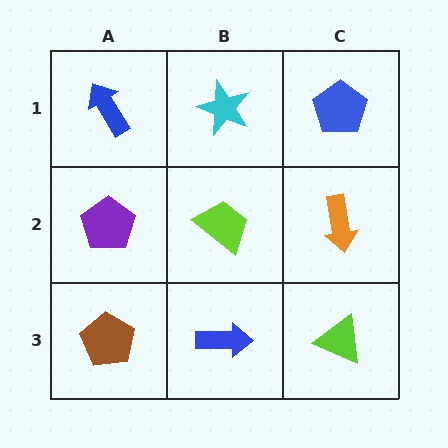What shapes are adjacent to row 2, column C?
A blue pentagon (row 1, column C), a lime triangle (row 3, column C), a lime trapezoid (row 2, column B).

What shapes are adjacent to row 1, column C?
An orange arrow (row 2, column C), a cyan star (row 1, column B).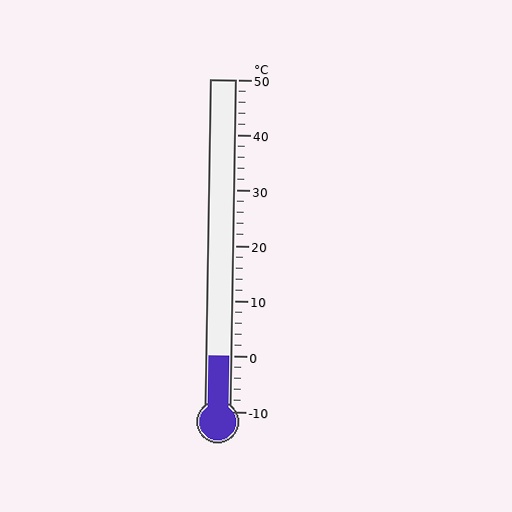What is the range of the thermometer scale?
The thermometer scale ranges from -10°C to 50°C.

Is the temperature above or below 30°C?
The temperature is below 30°C.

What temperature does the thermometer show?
The thermometer shows approximately 0°C.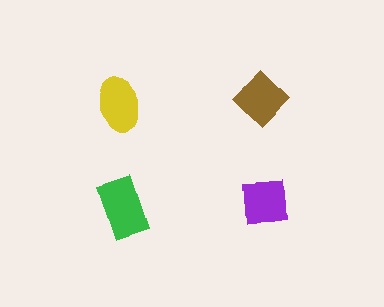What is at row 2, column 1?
A green rectangle.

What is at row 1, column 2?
A brown diamond.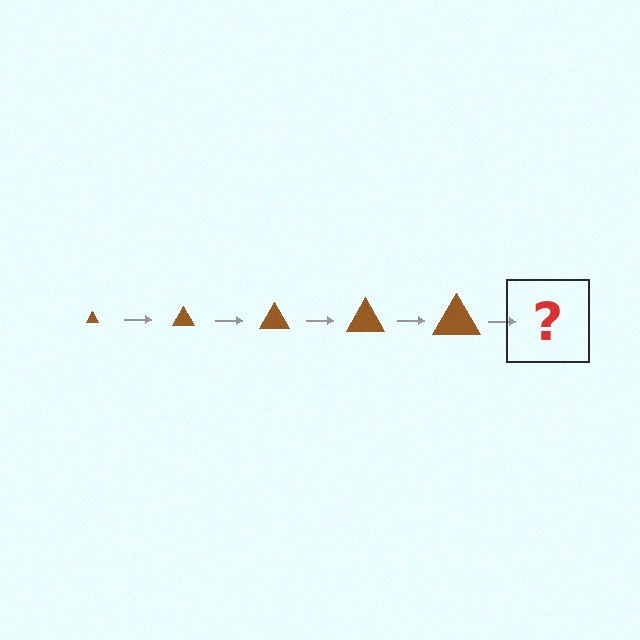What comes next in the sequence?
The next element should be a brown triangle, larger than the previous one.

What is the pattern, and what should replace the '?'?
The pattern is that the triangle gets progressively larger each step. The '?' should be a brown triangle, larger than the previous one.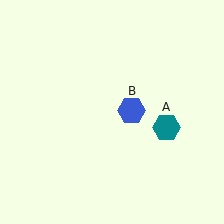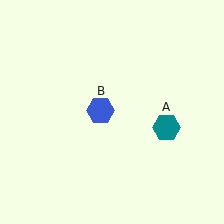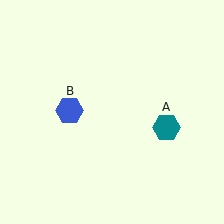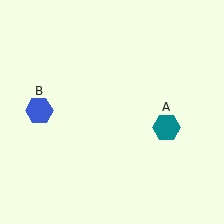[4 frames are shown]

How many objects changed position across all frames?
1 object changed position: blue hexagon (object B).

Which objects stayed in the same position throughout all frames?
Teal hexagon (object A) remained stationary.